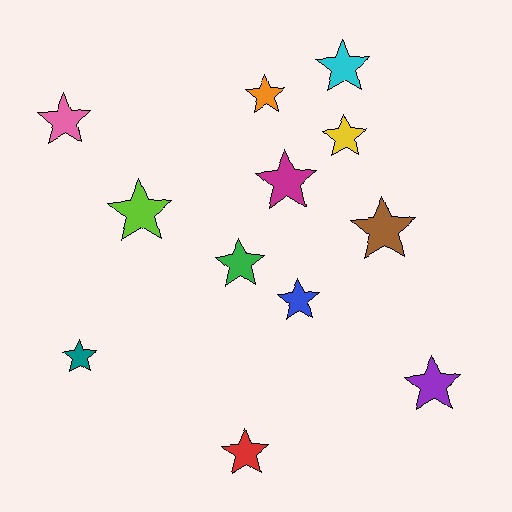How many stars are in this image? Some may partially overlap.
There are 12 stars.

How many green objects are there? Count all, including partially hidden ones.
There is 1 green object.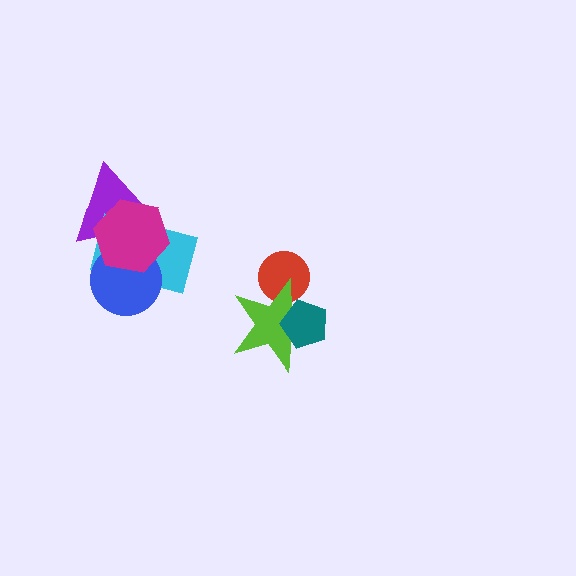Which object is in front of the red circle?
The lime star is in front of the red circle.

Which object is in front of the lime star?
The teal pentagon is in front of the lime star.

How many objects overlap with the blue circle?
3 objects overlap with the blue circle.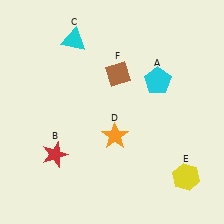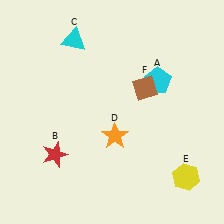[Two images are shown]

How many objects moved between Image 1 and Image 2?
1 object moved between the two images.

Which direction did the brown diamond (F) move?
The brown diamond (F) moved right.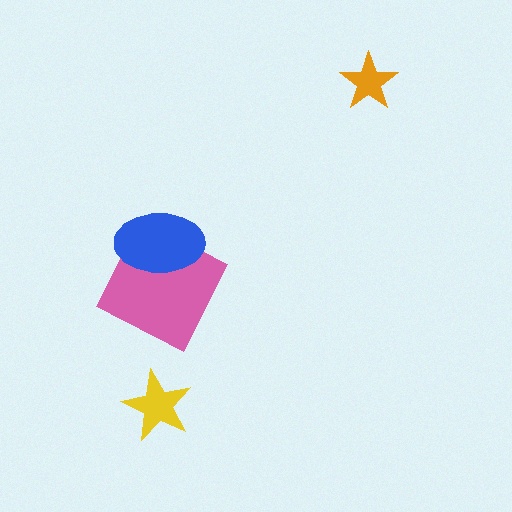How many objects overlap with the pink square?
1 object overlaps with the pink square.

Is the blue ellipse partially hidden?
No, no other shape covers it.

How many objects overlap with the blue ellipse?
1 object overlaps with the blue ellipse.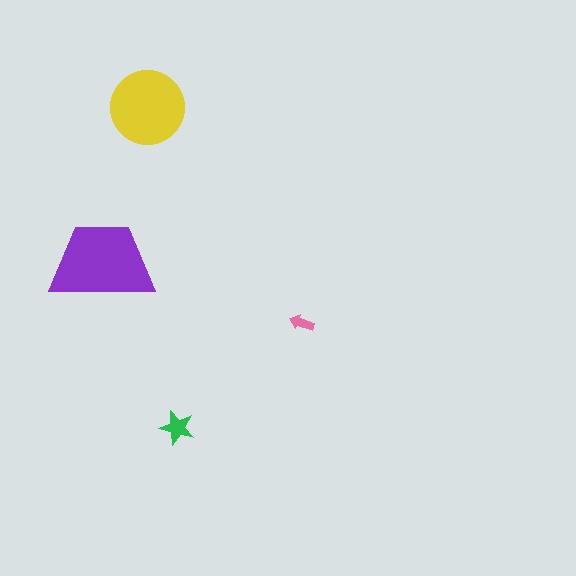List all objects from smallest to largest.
The pink arrow, the green star, the yellow circle, the purple trapezoid.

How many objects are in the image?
There are 4 objects in the image.